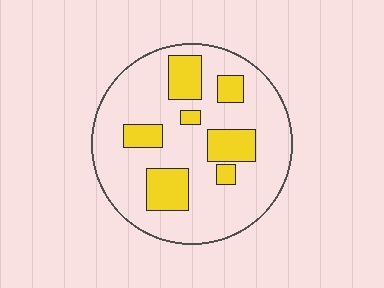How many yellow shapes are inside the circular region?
7.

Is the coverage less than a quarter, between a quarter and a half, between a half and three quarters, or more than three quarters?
Less than a quarter.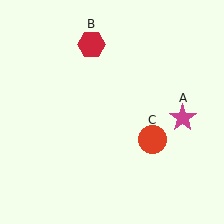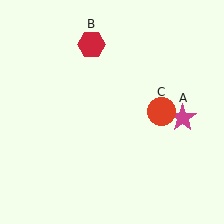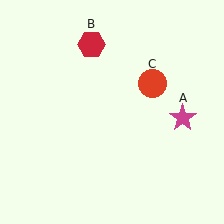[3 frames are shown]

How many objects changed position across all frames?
1 object changed position: red circle (object C).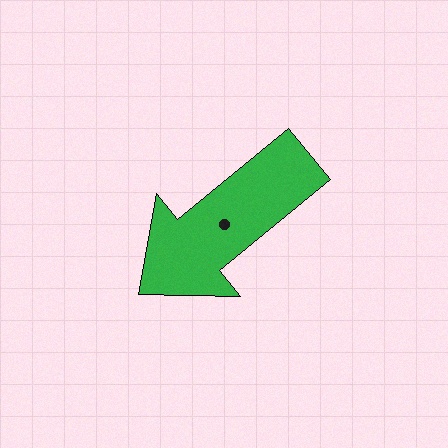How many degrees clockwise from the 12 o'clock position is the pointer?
Approximately 230 degrees.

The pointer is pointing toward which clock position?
Roughly 8 o'clock.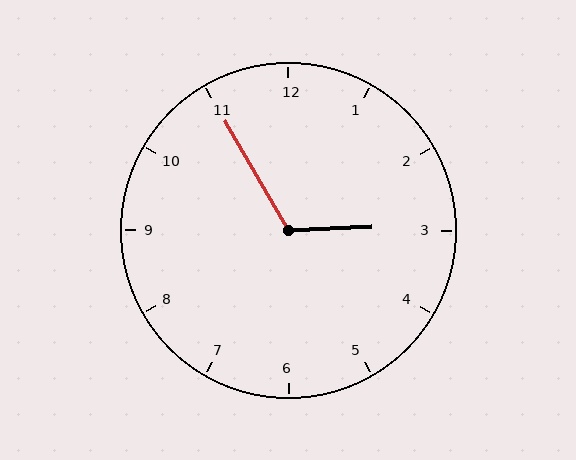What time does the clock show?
2:55.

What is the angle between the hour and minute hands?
Approximately 118 degrees.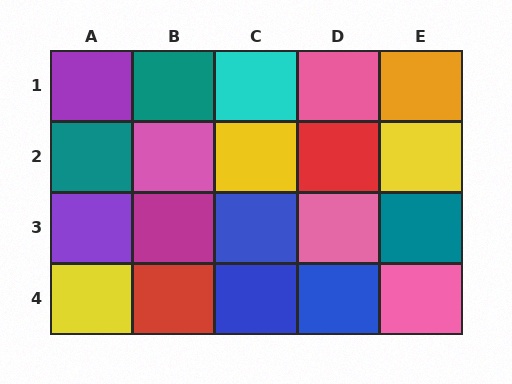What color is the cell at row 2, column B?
Pink.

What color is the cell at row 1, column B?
Teal.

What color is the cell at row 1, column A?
Purple.